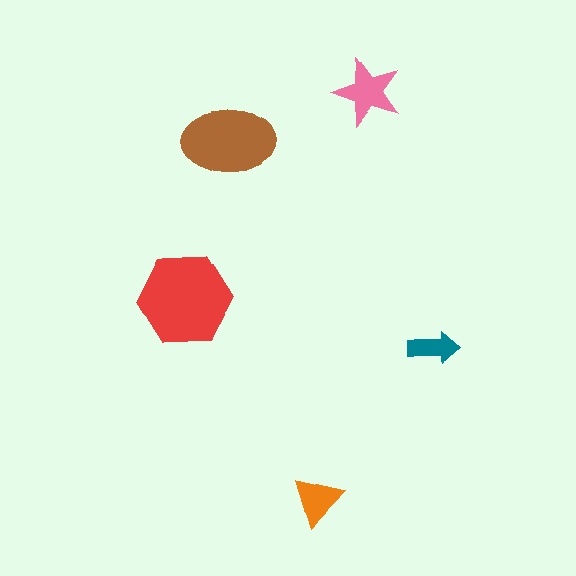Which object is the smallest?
The teal arrow.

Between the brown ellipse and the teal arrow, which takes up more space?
The brown ellipse.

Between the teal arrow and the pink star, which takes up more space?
The pink star.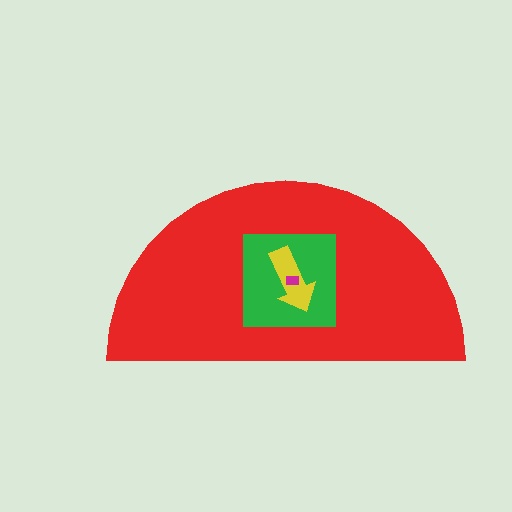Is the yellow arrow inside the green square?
Yes.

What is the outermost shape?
The red semicircle.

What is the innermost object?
The magenta rectangle.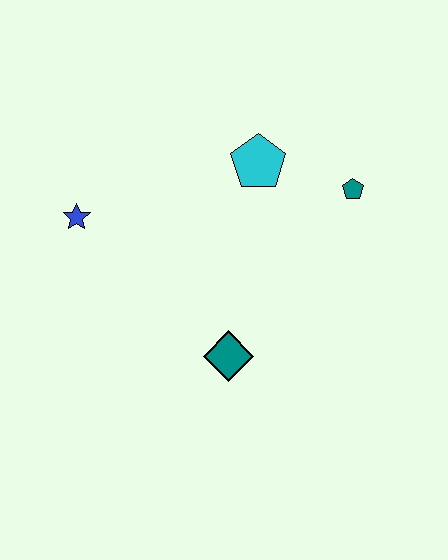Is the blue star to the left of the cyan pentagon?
Yes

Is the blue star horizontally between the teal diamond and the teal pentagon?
No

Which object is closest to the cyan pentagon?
The teal pentagon is closest to the cyan pentagon.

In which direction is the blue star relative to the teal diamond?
The blue star is to the left of the teal diamond.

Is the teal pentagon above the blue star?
Yes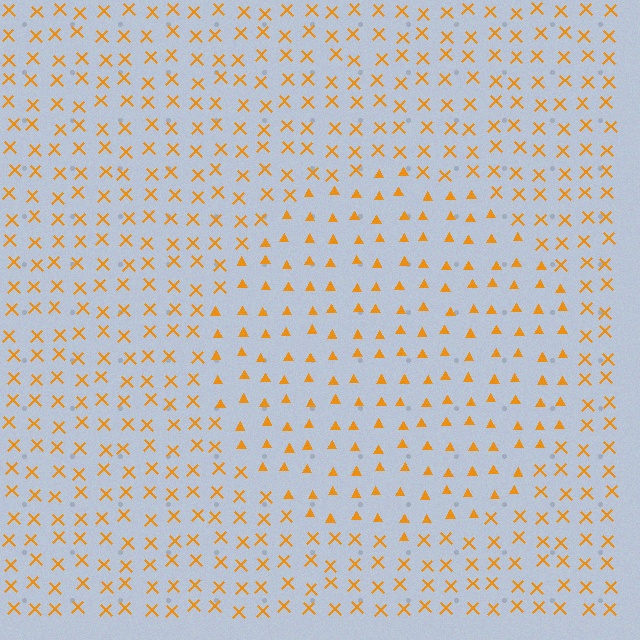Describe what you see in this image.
The image is filled with small orange elements arranged in a uniform grid. A circle-shaped region contains triangles, while the surrounding area contains X marks. The boundary is defined purely by the change in element shape.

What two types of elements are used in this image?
The image uses triangles inside the circle region and X marks outside it.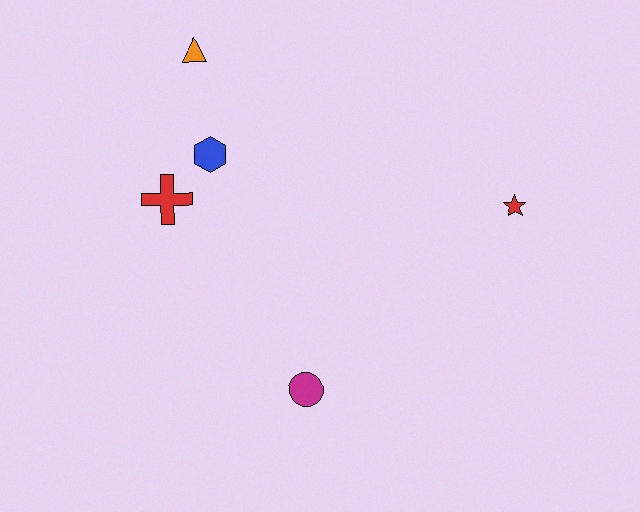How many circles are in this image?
There is 1 circle.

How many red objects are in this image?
There are 2 red objects.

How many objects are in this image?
There are 5 objects.